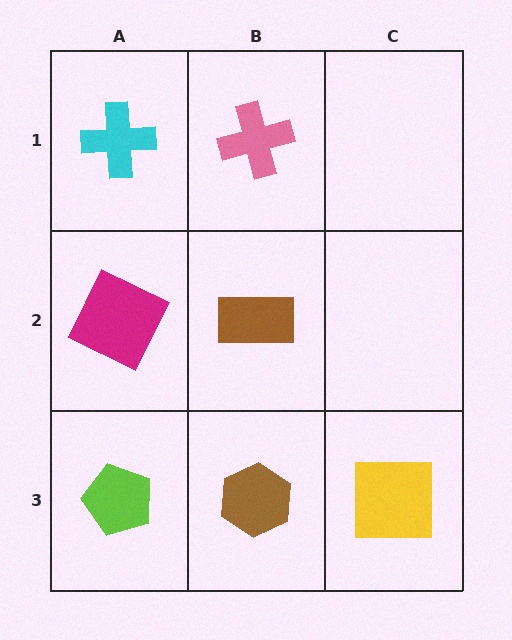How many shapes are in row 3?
3 shapes.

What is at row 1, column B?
A pink cross.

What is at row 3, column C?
A yellow square.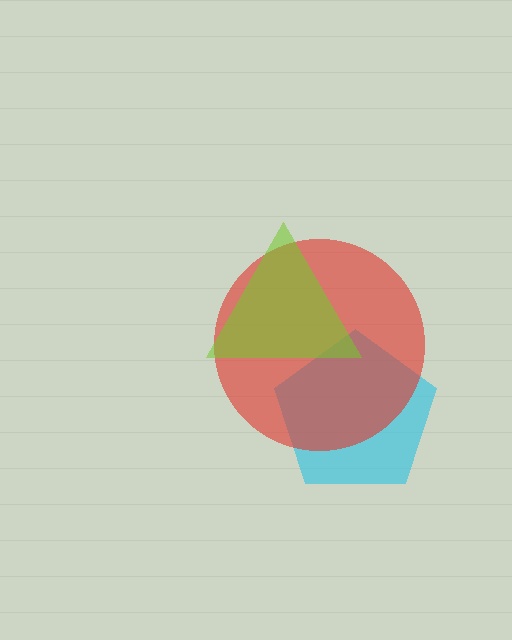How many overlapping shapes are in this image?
There are 3 overlapping shapes in the image.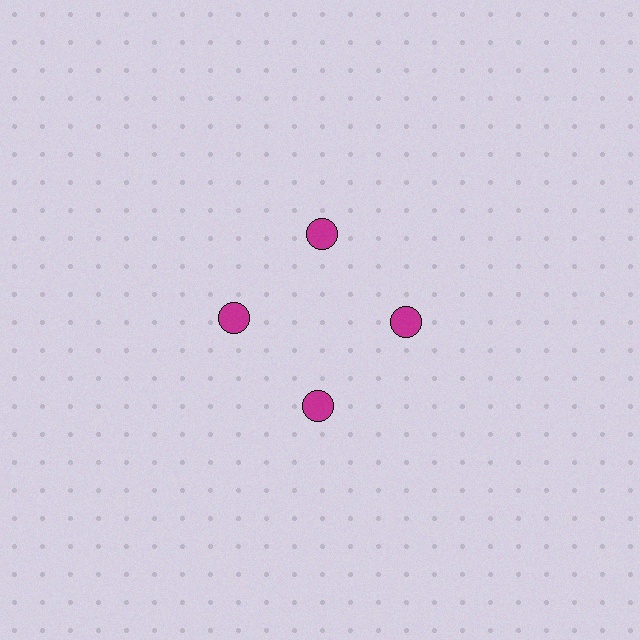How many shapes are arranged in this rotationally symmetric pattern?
There are 4 shapes, arranged in 4 groups of 1.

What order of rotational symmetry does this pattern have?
This pattern has 4-fold rotational symmetry.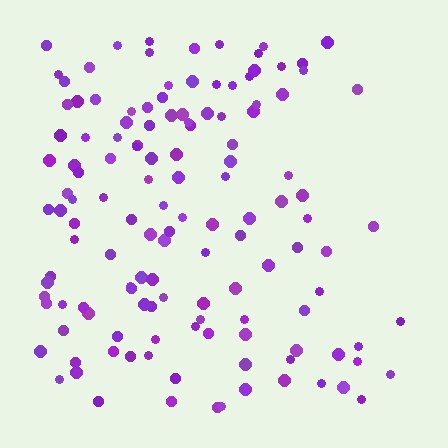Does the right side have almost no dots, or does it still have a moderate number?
Still a moderate number, just noticeably fewer than the left.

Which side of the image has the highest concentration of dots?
The left.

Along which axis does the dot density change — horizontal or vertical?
Horizontal.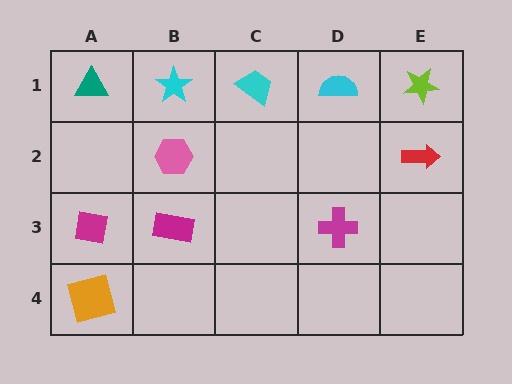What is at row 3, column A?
A magenta square.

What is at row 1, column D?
A cyan semicircle.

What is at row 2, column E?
A red arrow.